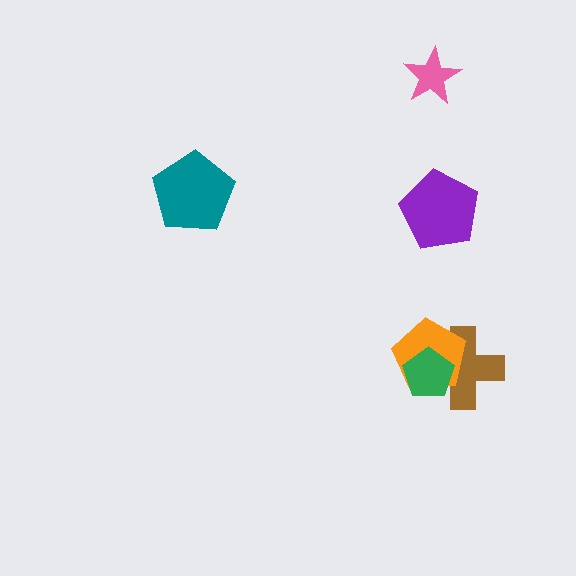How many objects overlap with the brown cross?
2 objects overlap with the brown cross.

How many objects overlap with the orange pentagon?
2 objects overlap with the orange pentagon.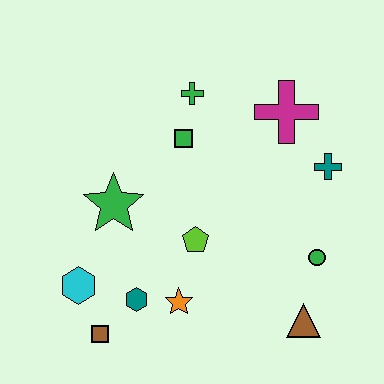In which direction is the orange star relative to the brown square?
The orange star is to the right of the brown square.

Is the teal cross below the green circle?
No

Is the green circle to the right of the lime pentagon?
Yes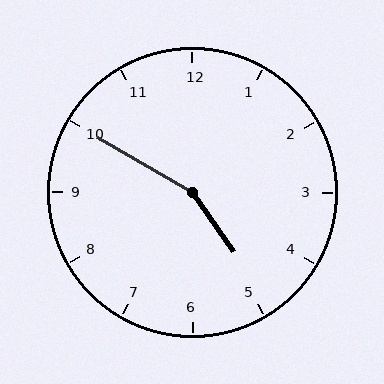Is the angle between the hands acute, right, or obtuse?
It is obtuse.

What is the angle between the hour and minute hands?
Approximately 155 degrees.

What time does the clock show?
4:50.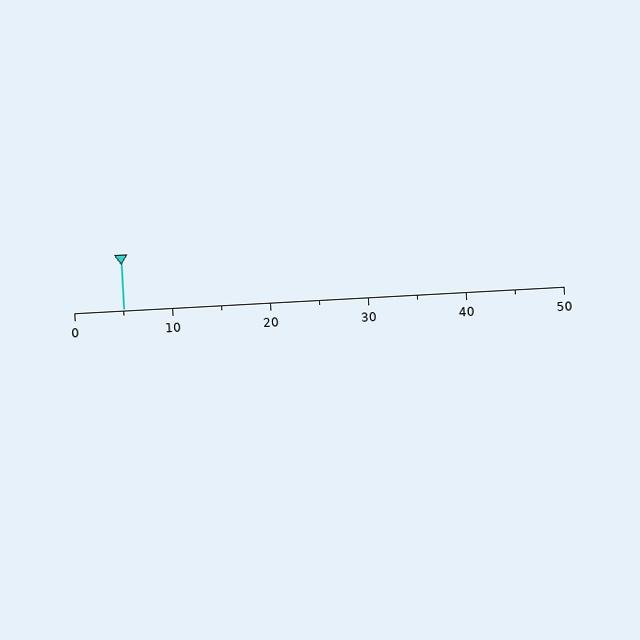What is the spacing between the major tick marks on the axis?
The major ticks are spaced 10 apart.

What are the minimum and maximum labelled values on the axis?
The axis runs from 0 to 50.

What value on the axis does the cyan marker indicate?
The marker indicates approximately 5.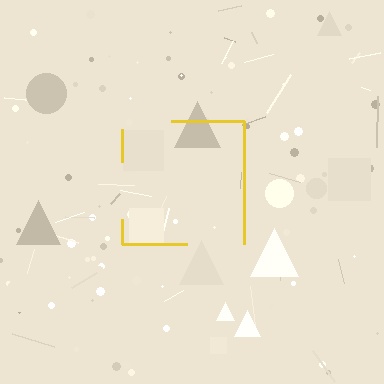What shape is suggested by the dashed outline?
The dashed outline suggests a square.